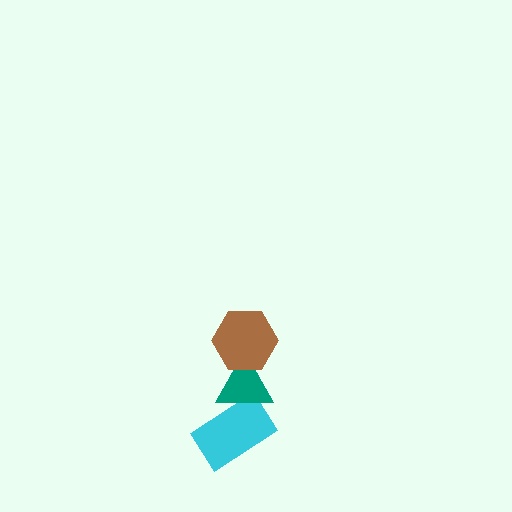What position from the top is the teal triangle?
The teal triangle is 2nd from the top.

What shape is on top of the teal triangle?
The brown hexagon is on top of the teal triangle.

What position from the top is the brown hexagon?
The brown hexagon is 1st from the top.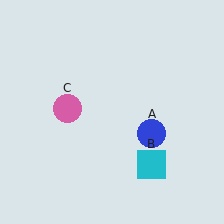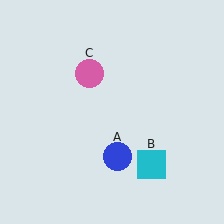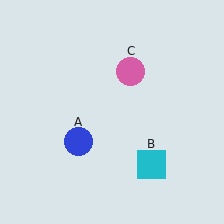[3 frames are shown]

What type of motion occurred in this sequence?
The blue circle (object A), pink circle (object C) rotated clockwise around the center of the scene.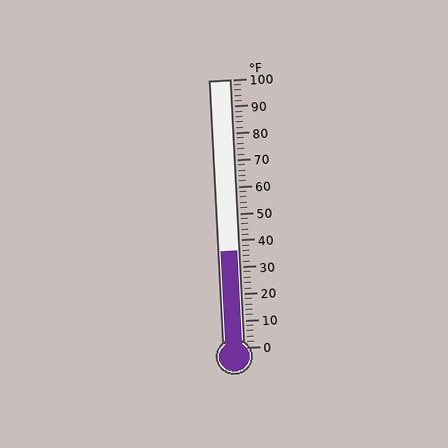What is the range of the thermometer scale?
The thermometer scale ranges from 0°F to 100°F.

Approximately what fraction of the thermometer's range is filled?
The thermometer is filled to approximately 35% of its range.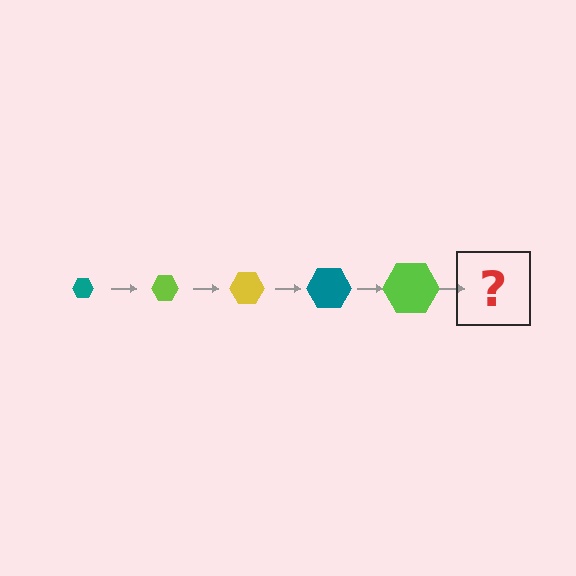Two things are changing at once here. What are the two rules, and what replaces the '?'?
The two rules are that the hexagon grows larger each step and the color cycles through teal, lime, and yellow. The '?' should be a yellow hexagon, larger than the previous one.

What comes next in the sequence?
The next element should be a yellow hexagon, larger than the previous one.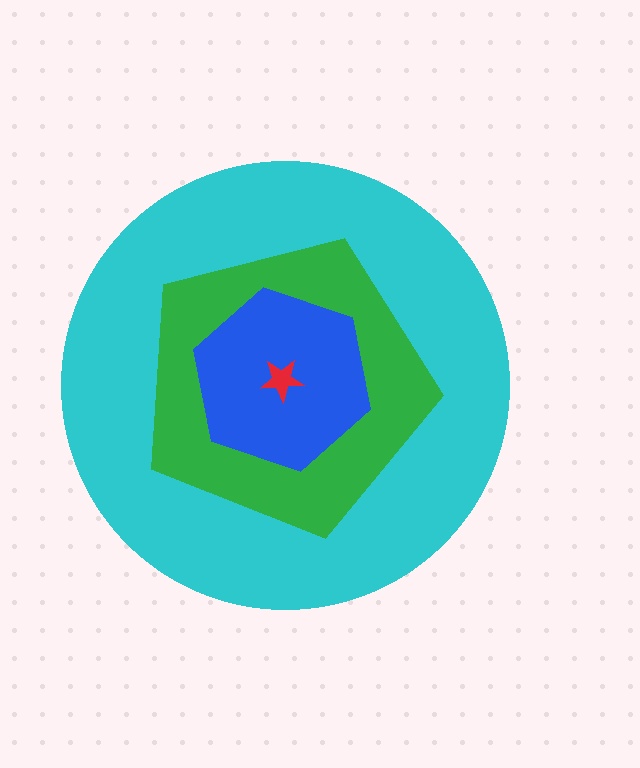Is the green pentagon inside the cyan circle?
Yes.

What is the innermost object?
The red star.